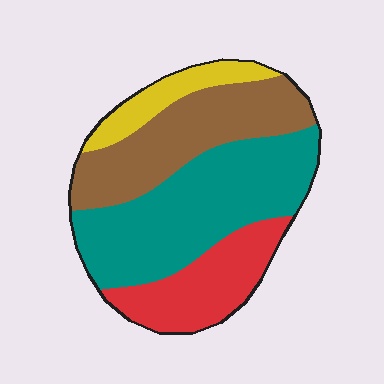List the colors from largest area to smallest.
From largest to smallest: teal, brown, red, yellow.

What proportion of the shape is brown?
Brown covers around 30% of the shape.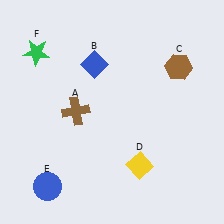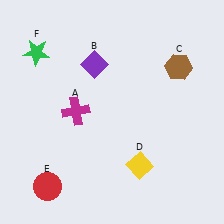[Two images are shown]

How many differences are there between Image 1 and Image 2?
There are 3 differences between the two images.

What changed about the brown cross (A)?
In Image 1, A is brown. In Image 2, it changed to magenta.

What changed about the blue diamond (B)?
In Image 1, B is blue. In Image 2, it changed to purple.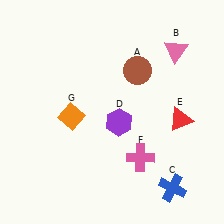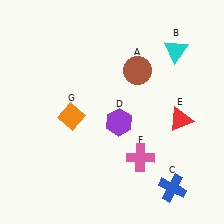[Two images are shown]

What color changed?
The triangle (B) changed from pink in Image 1 to cyan in Image 2.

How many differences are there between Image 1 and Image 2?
There is 1 difference between the two images.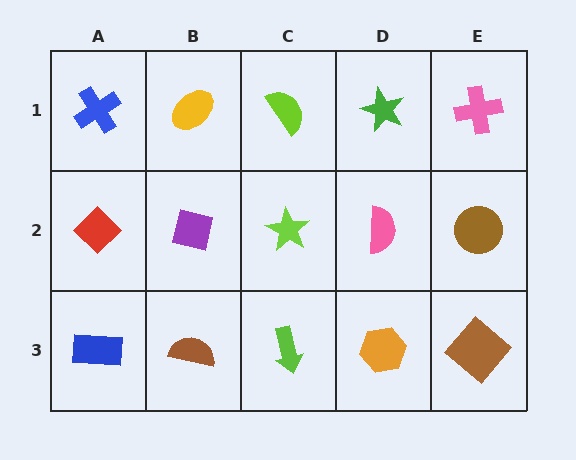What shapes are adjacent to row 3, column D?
A pink semicircle (row 2, column D), a lime arrow (row 3, column C), a brown diamond (row 3, column E).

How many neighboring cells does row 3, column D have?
3.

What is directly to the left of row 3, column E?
An orange hexagon.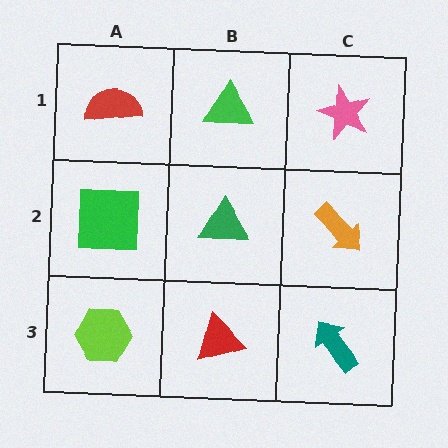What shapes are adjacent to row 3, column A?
A green square (row 2, column A), a red triangle (row 3, column B).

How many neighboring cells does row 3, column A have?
2.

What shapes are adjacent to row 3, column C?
An orange arrow (row 2, column C), a red triangle (row 3, column B).